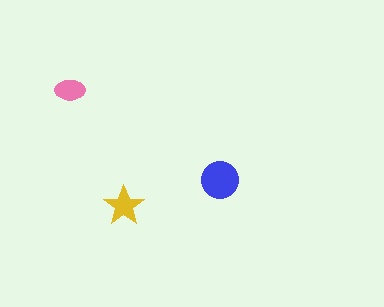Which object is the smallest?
The pink ellipse.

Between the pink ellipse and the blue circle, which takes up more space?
The blue circle.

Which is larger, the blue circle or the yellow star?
The blue circle.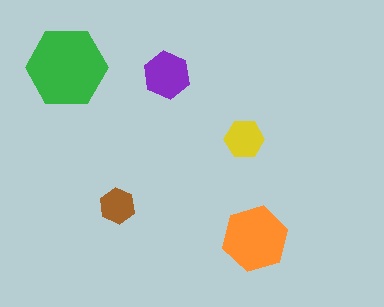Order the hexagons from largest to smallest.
the green one, the orange one, the purple one, the yellow one, the brown one.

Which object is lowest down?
The orange hexagon is bottommost.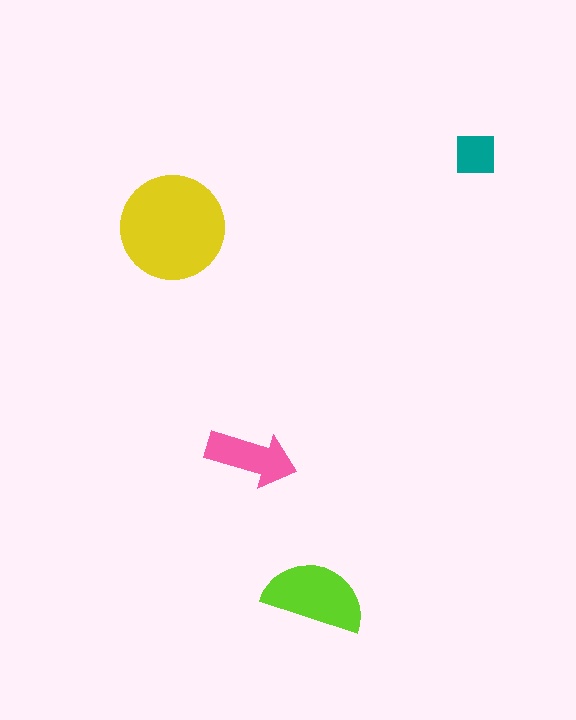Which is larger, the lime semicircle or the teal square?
The lime semicircle.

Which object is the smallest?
The teal square.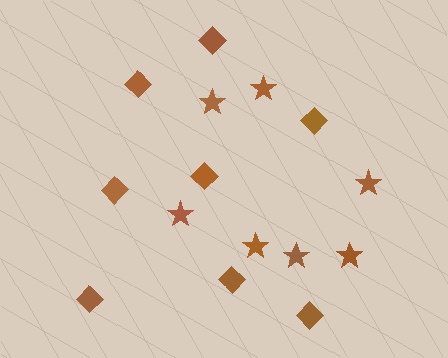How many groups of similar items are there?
There are 2 groups: one group of diamonds (8) and one group of stars (7).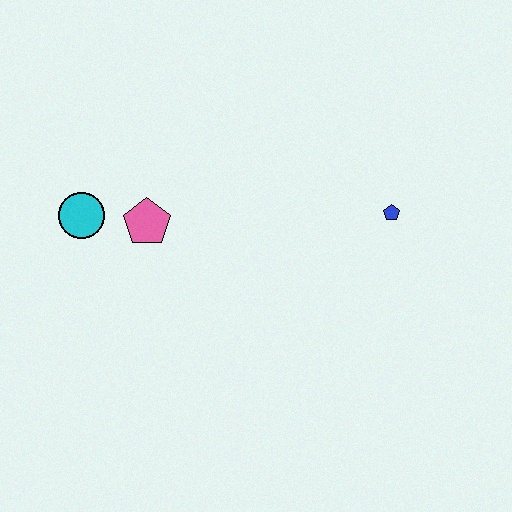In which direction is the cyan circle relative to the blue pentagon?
The cyan circle is to the left of the blue pentagon.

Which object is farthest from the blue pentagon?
The cyan circle is farthest from the blue pentagon.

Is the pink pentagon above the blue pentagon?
No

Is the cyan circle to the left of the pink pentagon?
Yes